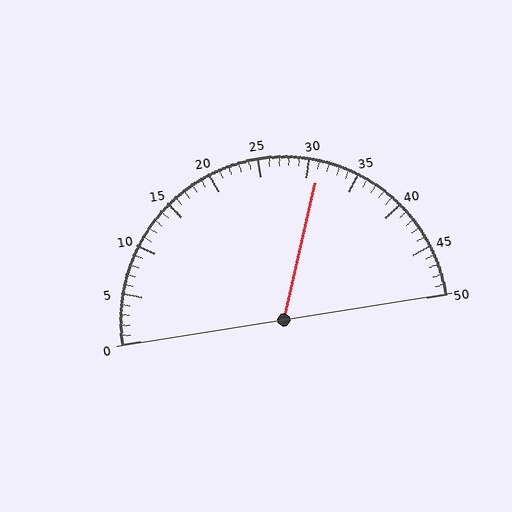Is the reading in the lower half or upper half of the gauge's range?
The reading is in the upper half of the range (0 to 50).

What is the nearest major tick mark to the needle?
The nearest major tick mark is 30.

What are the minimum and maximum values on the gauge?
The gauge ranges from 0 to 50.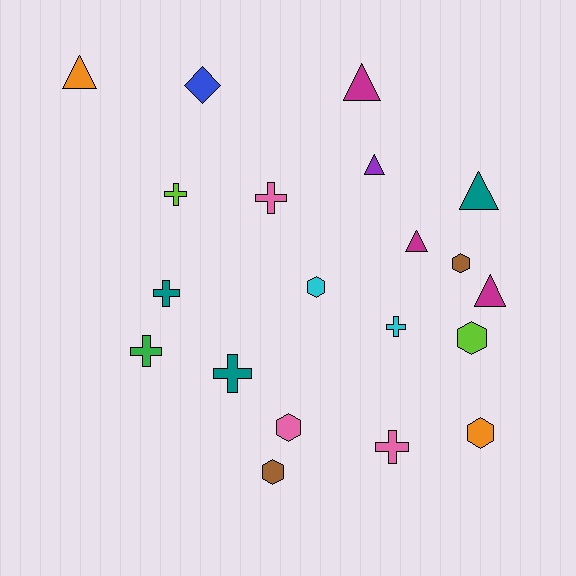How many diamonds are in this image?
There is 1 diamond.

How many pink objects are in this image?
There are 3 pink objects.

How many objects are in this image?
There are 20 objects.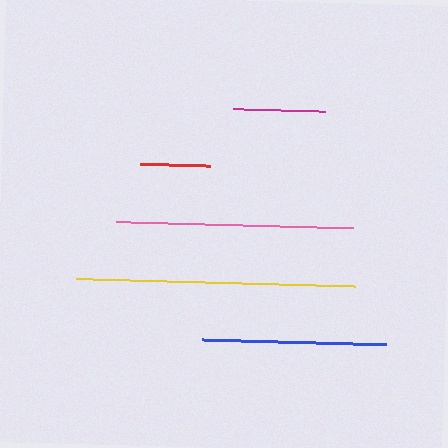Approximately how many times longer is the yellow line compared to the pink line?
The yellow line is approximately 1.2 times the length of the pink line.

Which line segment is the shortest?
The red line is the shortest at approximately 70 pixels.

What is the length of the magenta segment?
The magenta segment is approximately 91 pixels long.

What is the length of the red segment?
The red segment is approximately 70 pixels long.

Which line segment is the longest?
The yellow line is the longest at approximately 279 pixels.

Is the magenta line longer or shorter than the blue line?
The blue line is longer than the magenta line.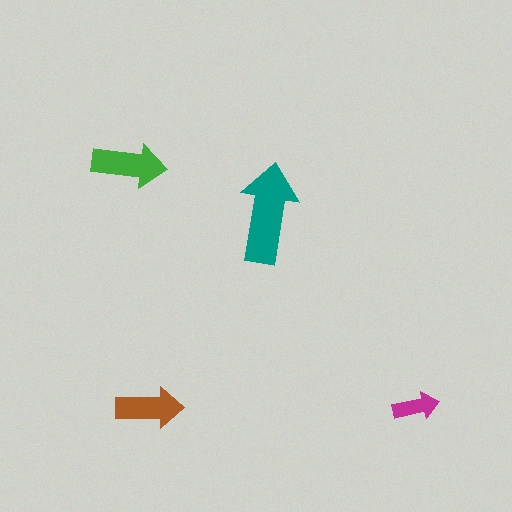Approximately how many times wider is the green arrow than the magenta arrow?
About 1.5 times wider.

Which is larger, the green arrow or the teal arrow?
The teal one.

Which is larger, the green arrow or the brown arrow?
The green one.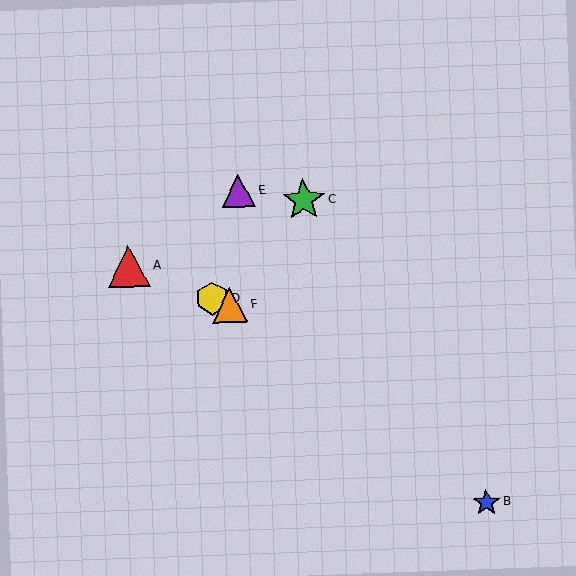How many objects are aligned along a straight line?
3 objects (A, D, F) are aligned along a straight line.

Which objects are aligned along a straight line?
Objects A, D, F are aligned along a straight line.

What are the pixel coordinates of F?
Object F is at (230, 305).